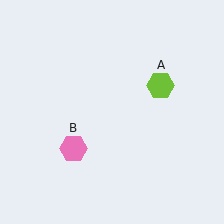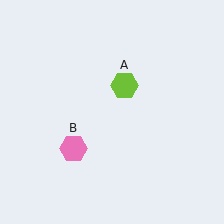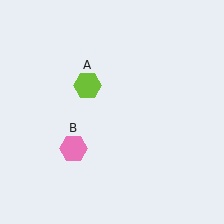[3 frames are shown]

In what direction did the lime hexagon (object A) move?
The lime hexagon (object A) moved left.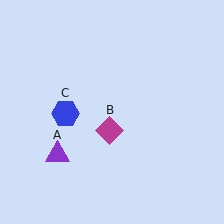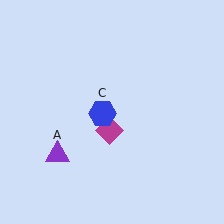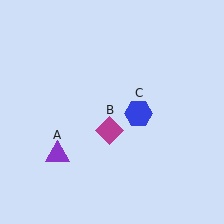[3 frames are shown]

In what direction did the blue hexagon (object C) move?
The blue hexagon (object C) moved right.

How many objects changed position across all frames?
1 object changed position: blue hexagon (object C).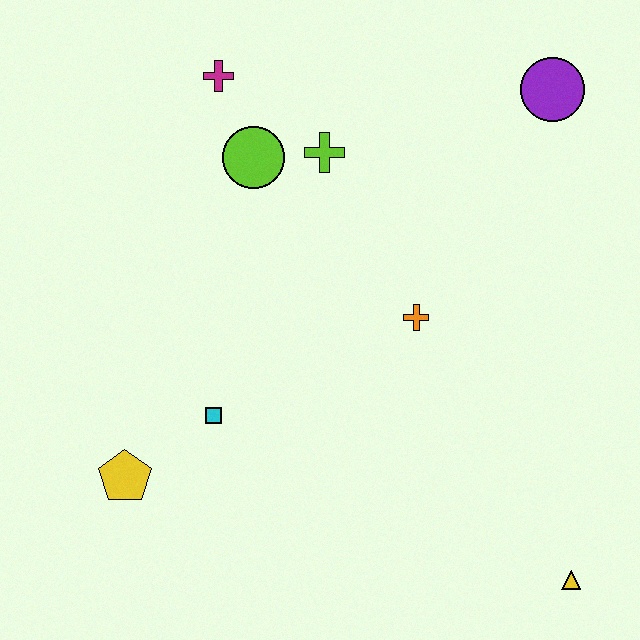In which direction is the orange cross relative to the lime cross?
The orange cross is below the lime cross.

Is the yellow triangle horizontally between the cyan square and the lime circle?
No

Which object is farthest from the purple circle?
The yellow pentagon is farthest from the purple circle.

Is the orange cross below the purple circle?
Yes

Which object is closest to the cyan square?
The yellow pentagon is closest to the cyan square.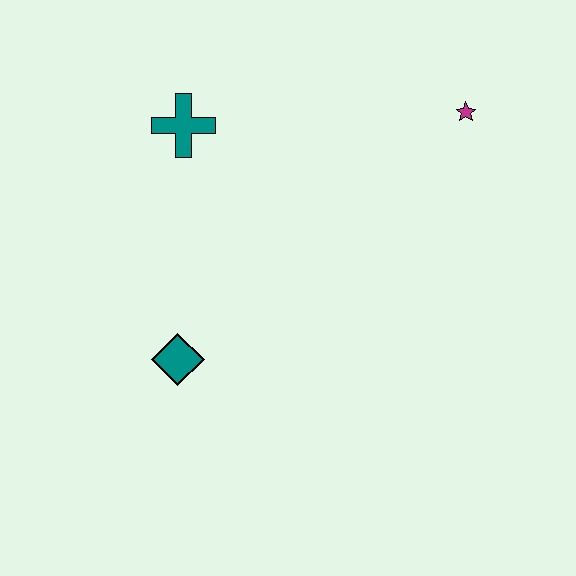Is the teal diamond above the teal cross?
No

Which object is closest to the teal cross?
The teal diamond is closest to the teal cross.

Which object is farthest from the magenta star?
The teal diamond is farthest from the magenta star.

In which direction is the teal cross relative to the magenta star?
The teal cross is to the left of the magenta star.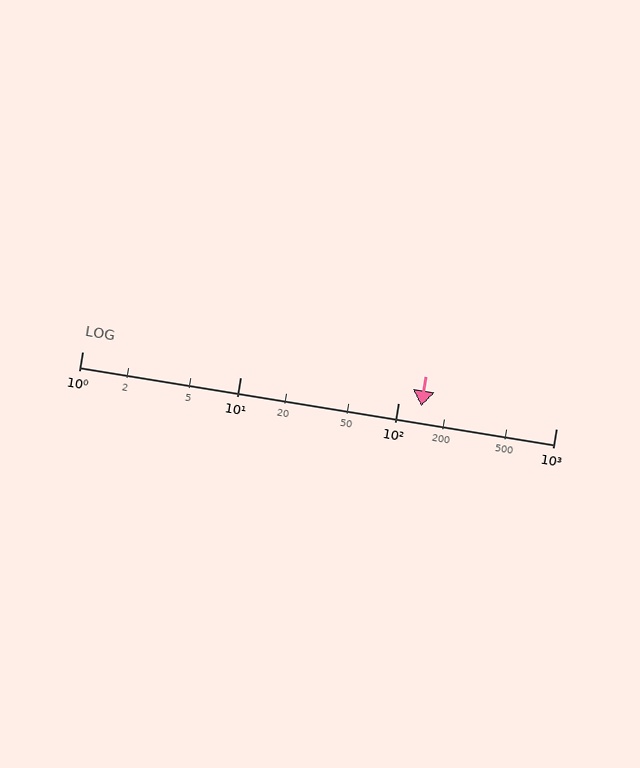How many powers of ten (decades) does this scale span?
The scale spans 3 decades, from 1 to 1000.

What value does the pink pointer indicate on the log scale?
The pointer indicates approximately 140.